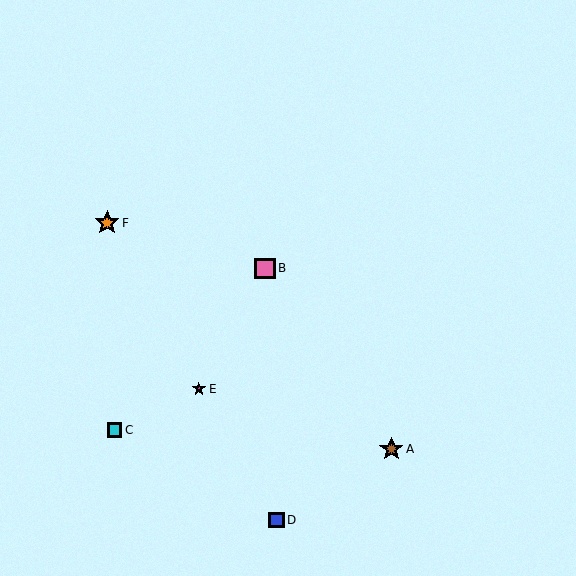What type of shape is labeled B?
Shape B is a pink square.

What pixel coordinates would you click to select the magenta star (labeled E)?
Click at (199, 389) to select the magenta star E.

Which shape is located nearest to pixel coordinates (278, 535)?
The blue square (labeled D) at (276, 520) is nearest to that location.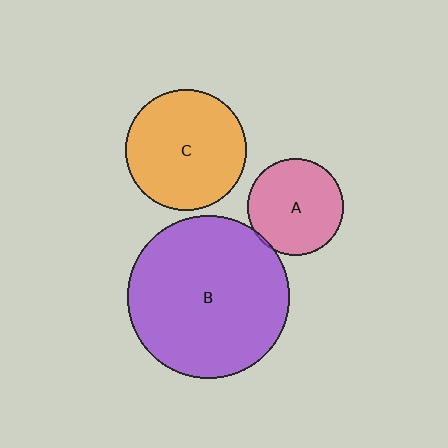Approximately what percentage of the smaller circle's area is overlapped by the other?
Approximately 5%.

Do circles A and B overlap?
Yes.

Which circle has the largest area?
Circle B (purple).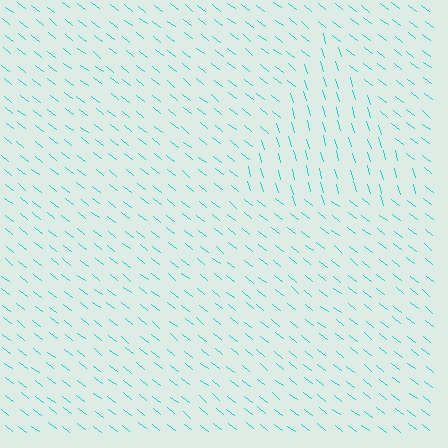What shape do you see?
I see a triangle.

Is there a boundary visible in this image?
Yes, there is a texture boundary formed by a change in line orientation.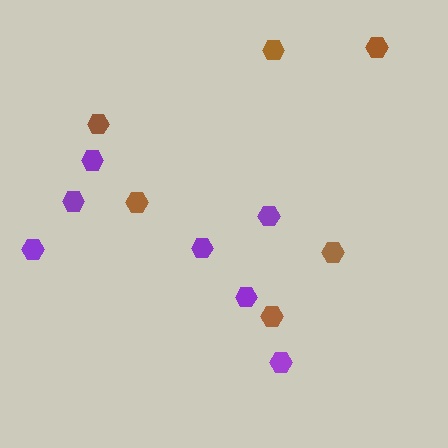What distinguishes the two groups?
There are 2 groups: one group of brown hexagons (6) and one group of purple hexagons (7).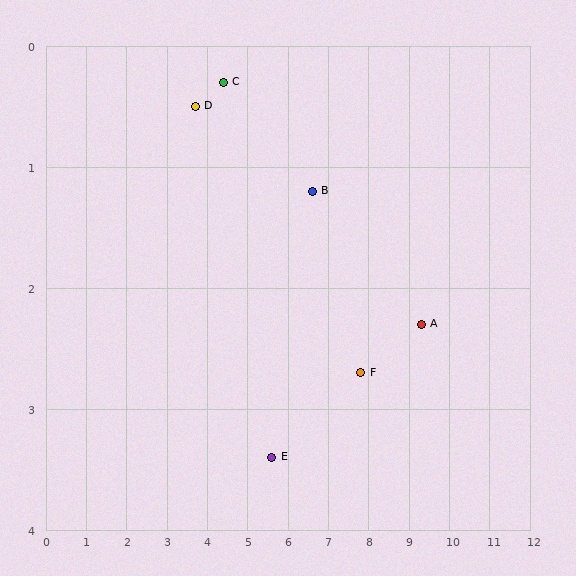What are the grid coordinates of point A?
Point A is at approximately (9.3, 2.3).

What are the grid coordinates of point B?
Point B is at approximately (6.6, 1.2).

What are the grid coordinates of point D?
Point D is at approximately (3.7, 0.5).